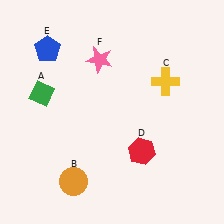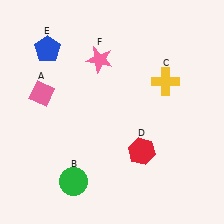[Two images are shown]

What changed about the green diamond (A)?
In Image 1, A is green. In Image 2, it changed to pink.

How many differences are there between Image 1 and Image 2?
There are 2 differences between the two images.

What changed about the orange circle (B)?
In Image 1, B is orange. In Image 2, it changed to green.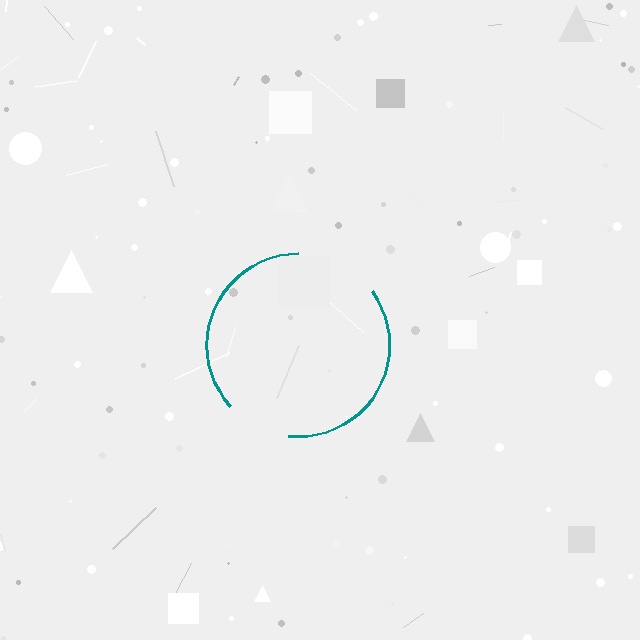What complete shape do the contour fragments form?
The contour fragments form a circle.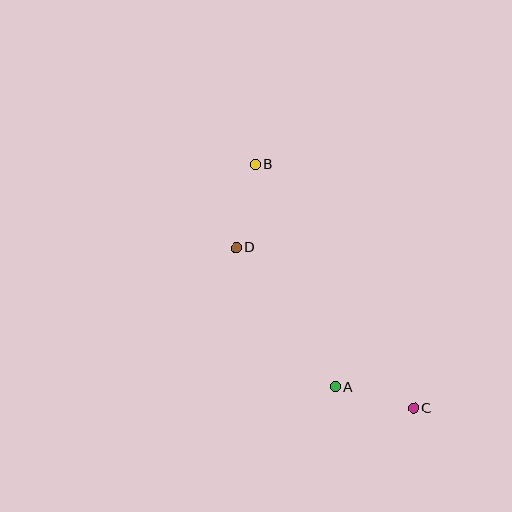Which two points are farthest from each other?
Points B and C are farthest from each other.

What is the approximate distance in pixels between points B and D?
The distance between B and D is approximately 85 pixels.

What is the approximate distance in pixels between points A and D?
The distance between A and D is approximately 171 pixels.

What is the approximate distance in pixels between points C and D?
The distance between C and D is approximately 240 pixels.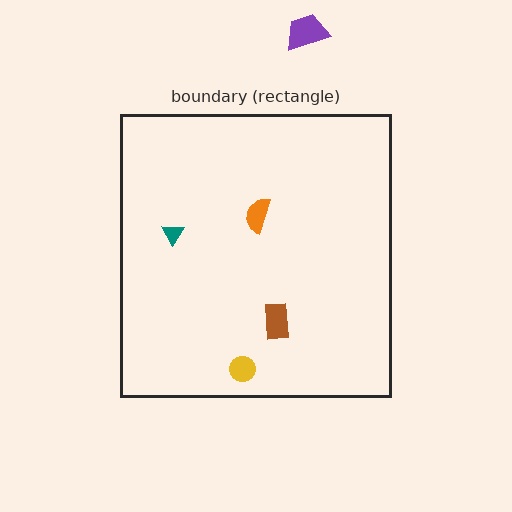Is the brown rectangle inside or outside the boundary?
Inside.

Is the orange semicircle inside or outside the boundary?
Inside.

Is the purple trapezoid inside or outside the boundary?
Outside.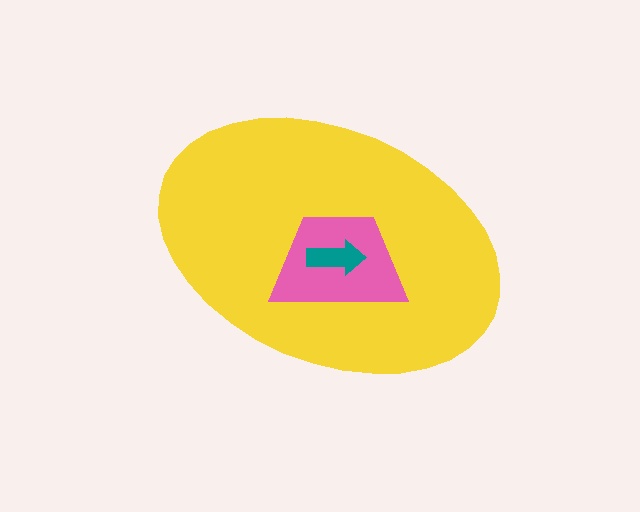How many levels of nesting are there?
3.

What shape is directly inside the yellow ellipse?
The pink trapezoid.